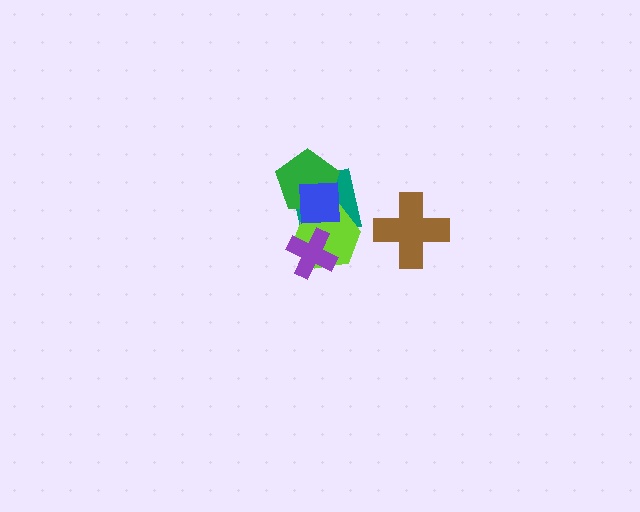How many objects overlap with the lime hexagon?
4 objects overlap with the lime hexagon.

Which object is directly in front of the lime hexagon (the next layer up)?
The green pentagon is directly in front of the lime hexagon.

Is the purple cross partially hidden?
No, no other shape covers it.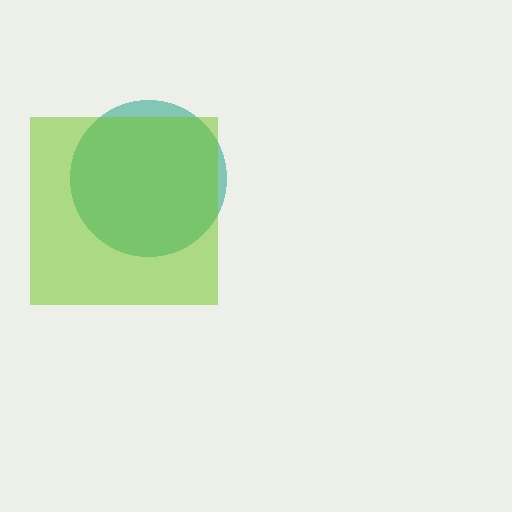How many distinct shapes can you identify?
There are 2 distinct shapes: a teal circle, a lime square.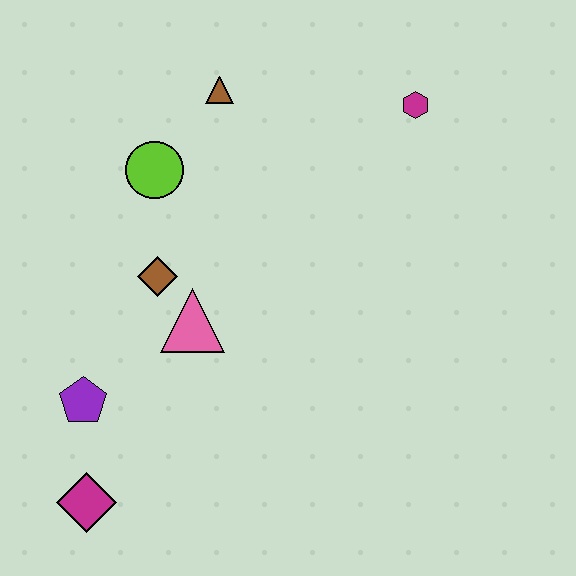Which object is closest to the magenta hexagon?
The brown triangle is closest to the magenta hexagon.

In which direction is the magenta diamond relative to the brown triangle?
The magenta diamond is below the brown triangle.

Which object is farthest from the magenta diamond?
The magenta hexagon is farthest from the magenta diamond.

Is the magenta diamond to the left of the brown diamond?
Yes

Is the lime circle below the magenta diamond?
No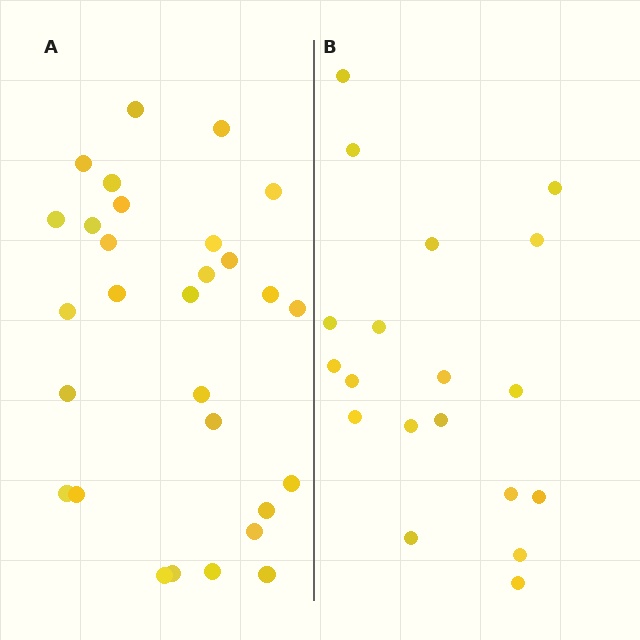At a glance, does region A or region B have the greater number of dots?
Region A (the left region) has more dots.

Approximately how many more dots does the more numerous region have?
Region A has roughly 10 or so more dots than region B.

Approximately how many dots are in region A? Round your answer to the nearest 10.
About 30 dots. (The exact count is 29, which rounds to 30.)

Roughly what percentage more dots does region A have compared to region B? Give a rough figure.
About 55% more.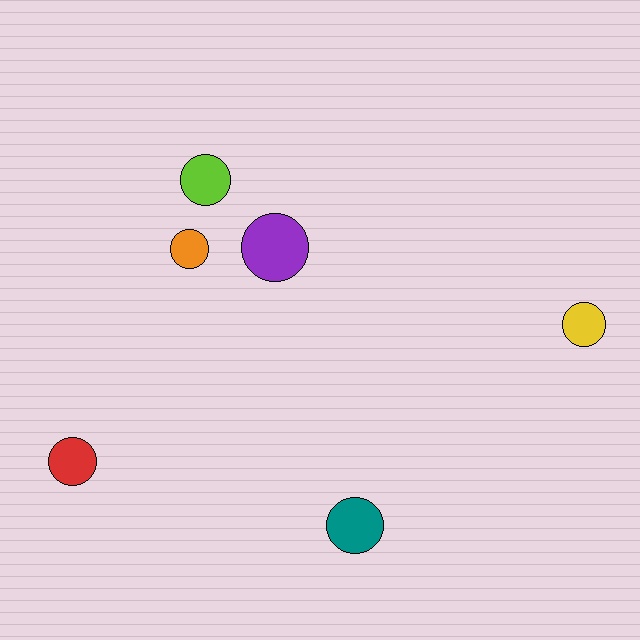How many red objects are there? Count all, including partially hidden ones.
There is 1 red object.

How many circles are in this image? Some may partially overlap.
There are 6 circles.